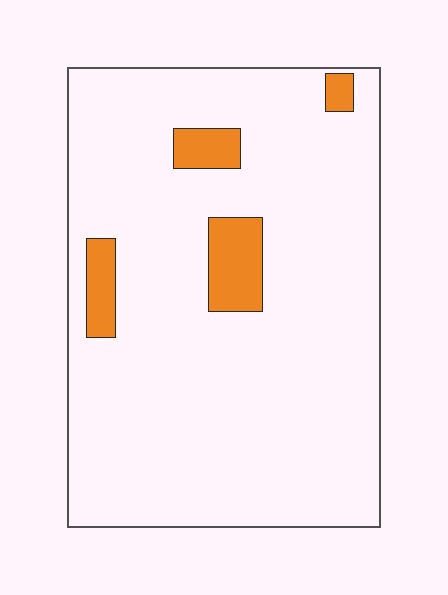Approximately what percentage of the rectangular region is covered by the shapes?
Approximately 10%.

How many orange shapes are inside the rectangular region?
4.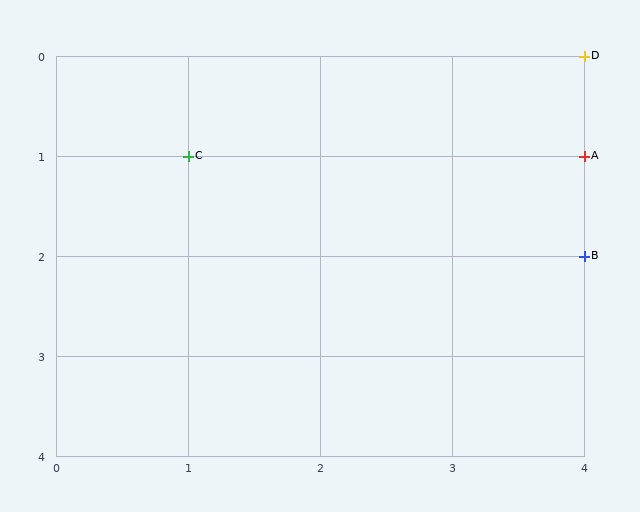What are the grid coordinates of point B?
Point B is at grid coordinates (4, 2).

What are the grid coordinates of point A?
Point A is at grid coordinates (4, 1).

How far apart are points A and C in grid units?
Points A and C are 3 columns apart.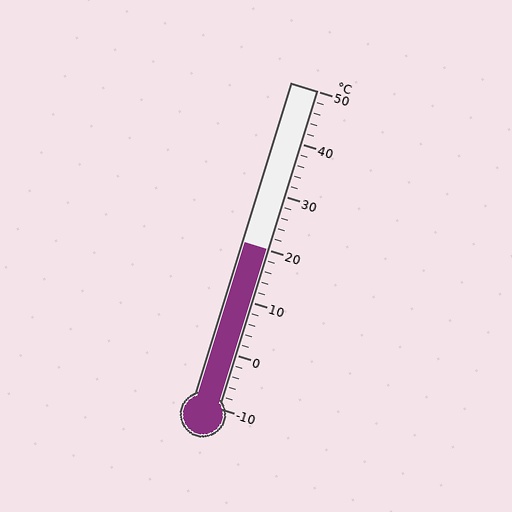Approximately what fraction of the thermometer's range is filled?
The thermometer is filled to approximately 50% of its range.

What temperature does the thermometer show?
The thermometer shows approximately 20°C.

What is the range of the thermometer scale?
The thermometer scale ranges from -10°C to 50°C.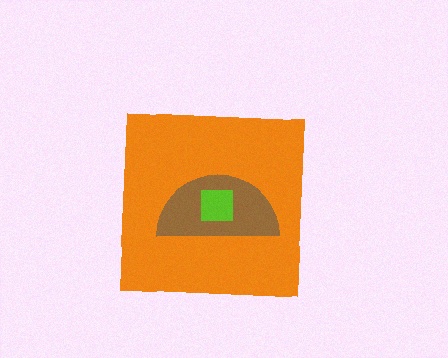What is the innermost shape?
The lime square.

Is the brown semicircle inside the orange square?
Yes.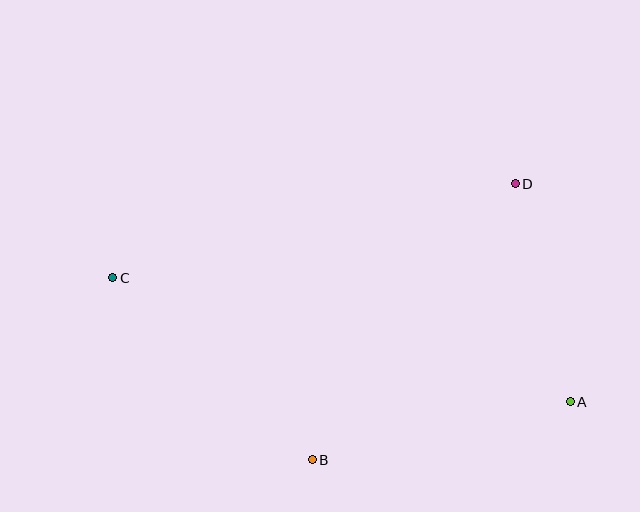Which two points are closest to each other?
Points A and D are closest to each other.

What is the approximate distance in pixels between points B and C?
The distance between B and C is approximately 270 pixels.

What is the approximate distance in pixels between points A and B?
The distance between A and B is approximately 264 pixels.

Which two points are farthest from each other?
Points A and C are farthest from each other.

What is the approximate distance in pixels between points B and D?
The distance between B and D is approximately 343 pixels.